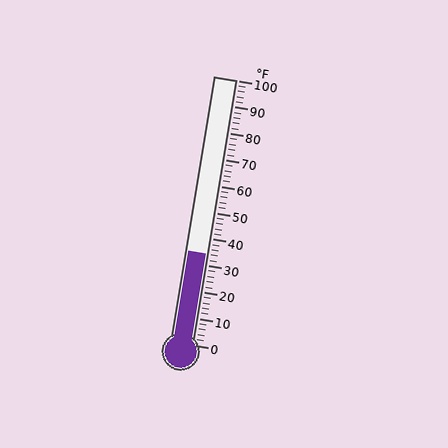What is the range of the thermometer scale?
The thermometer scale ranges from 0°F to 100°F.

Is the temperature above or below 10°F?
The temperature is above 10°F.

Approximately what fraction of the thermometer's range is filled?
The thermometer is filled to approximately 35% of its range.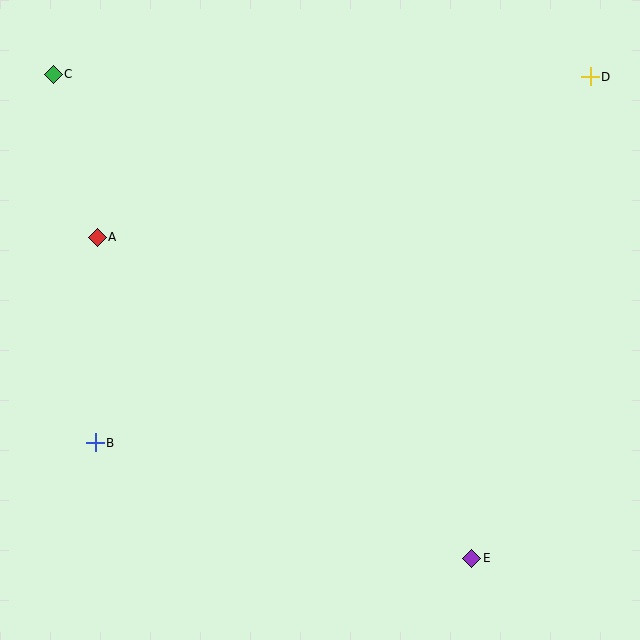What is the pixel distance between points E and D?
The distance between E and D is 496 pixels.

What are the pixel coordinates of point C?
Point C is at (53, 74).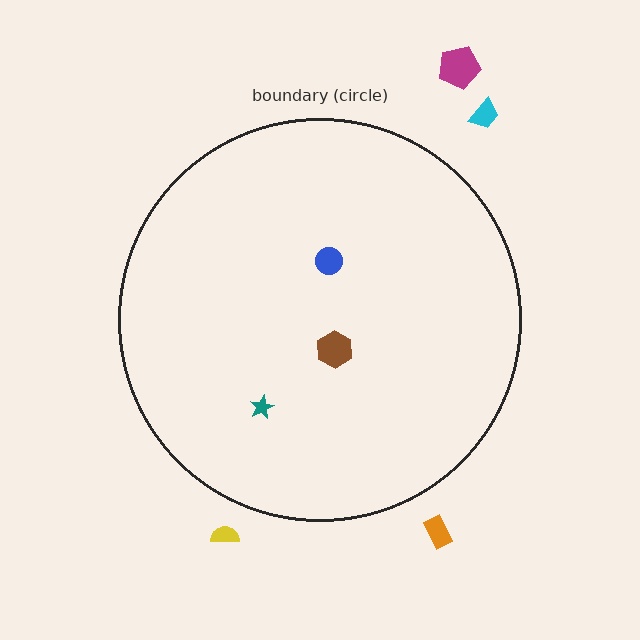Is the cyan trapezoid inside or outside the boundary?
Outside.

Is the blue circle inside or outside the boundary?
Inside.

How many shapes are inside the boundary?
3 inside, 4 outside.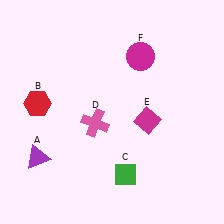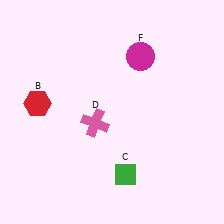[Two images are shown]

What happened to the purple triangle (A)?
The purple triangle (A) was removed in Image 2. It was in the bottom-left area of Image 1.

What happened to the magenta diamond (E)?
The magenta diamond (E) was removed in Image 2. It was in the bottom-right area of Image 1.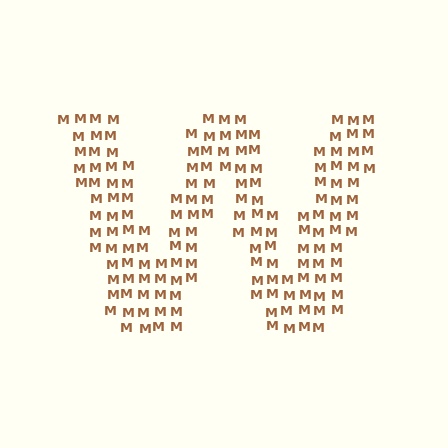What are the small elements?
The small elements are letter M's.